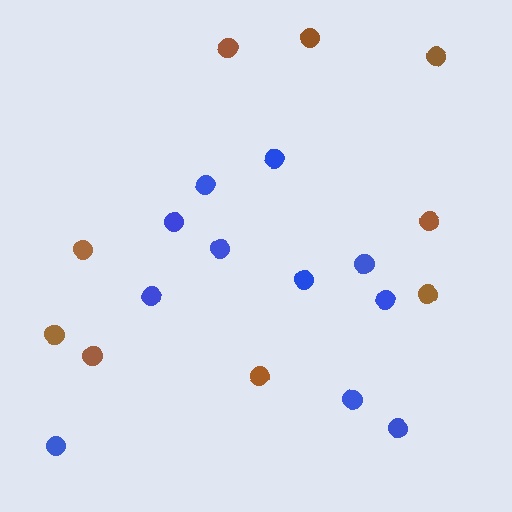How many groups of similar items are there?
There are 2 groups: one group of blue circles (11) and one group of brown circles (9).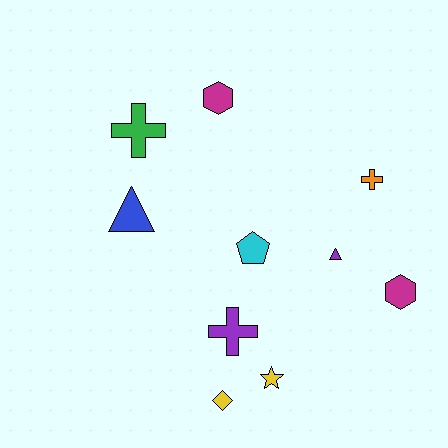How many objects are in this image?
There are 10 objects.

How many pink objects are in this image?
There are no pink objects.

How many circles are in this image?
There are no circles.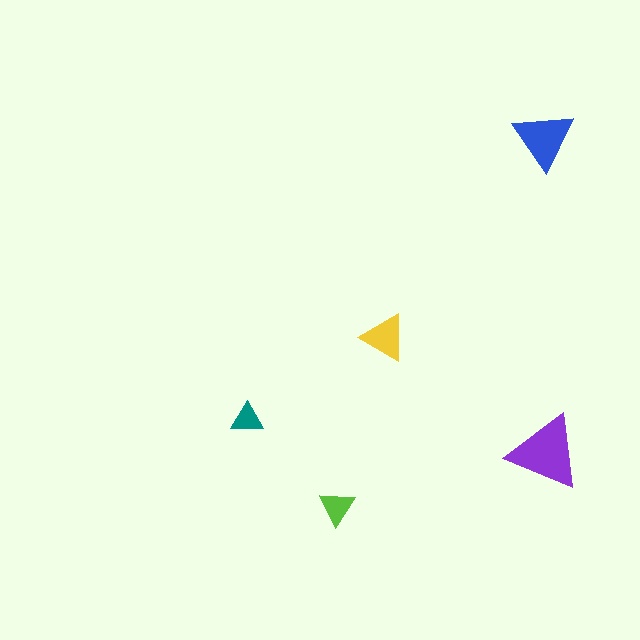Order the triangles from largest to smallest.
the purple one, the blue one, the yellow one, the lime one, the teal one.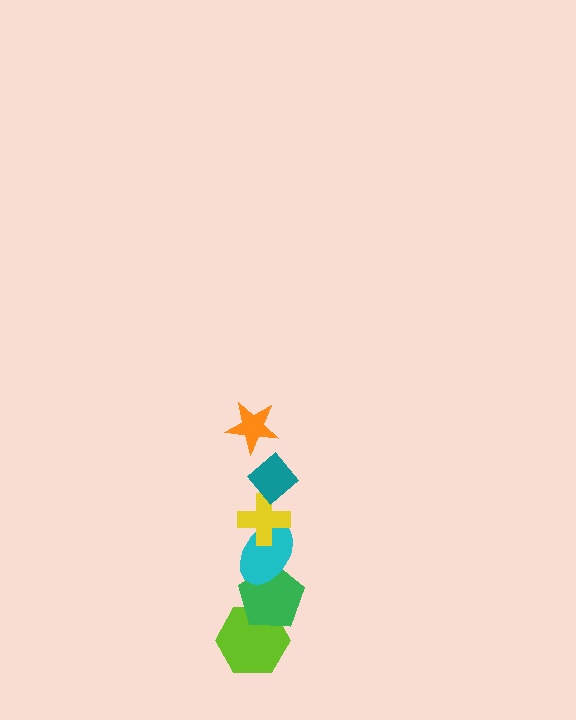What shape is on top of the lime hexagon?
The green pentagon is on top of the lime hexagon.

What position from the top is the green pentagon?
The green pentagon is 5th from the top.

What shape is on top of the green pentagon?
The cyan ellipse is on top of the green pentagon.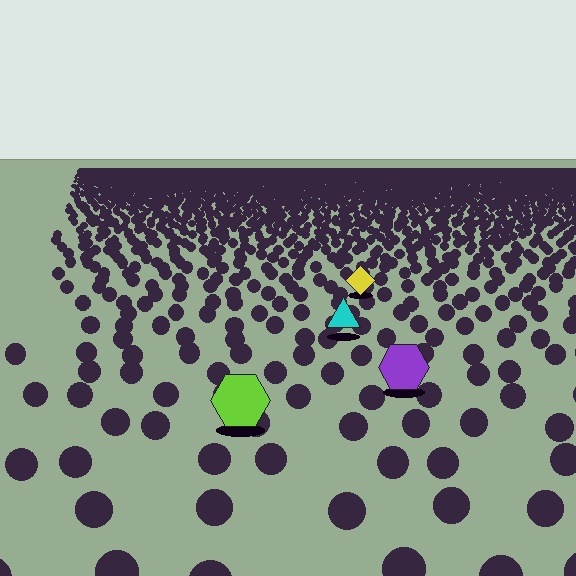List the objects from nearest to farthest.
From nearest to farthest: the lime hexagon, the purple hexagon, the cyan triangle, the yellow diamond.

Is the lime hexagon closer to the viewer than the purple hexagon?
Yes. The lime hexagon is closer — you can tell from the texture gradient: the ground texture is coarser near it.